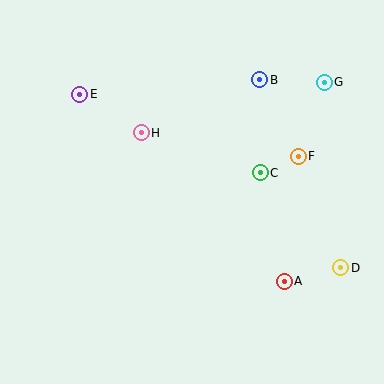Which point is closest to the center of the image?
Point C at (260, 173) is closest to the center.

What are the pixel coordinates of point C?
Point C is at (260, 173).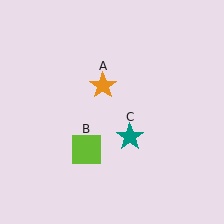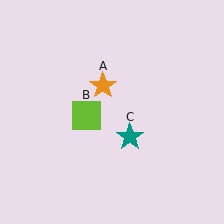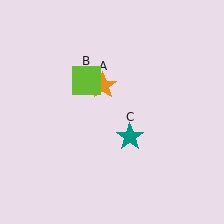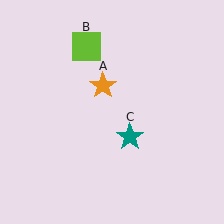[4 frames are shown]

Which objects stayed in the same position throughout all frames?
Orange star (object A) and teal star (object C) remained stationary.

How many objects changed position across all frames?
1 object changed position: lime square (object B).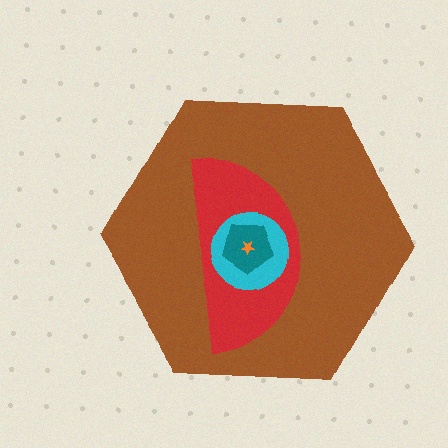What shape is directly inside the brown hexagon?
The red semicircle.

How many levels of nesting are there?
5.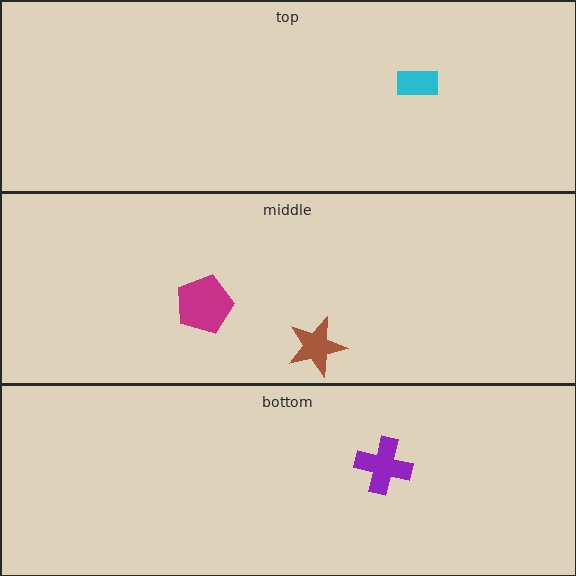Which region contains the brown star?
The middle region.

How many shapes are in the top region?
1.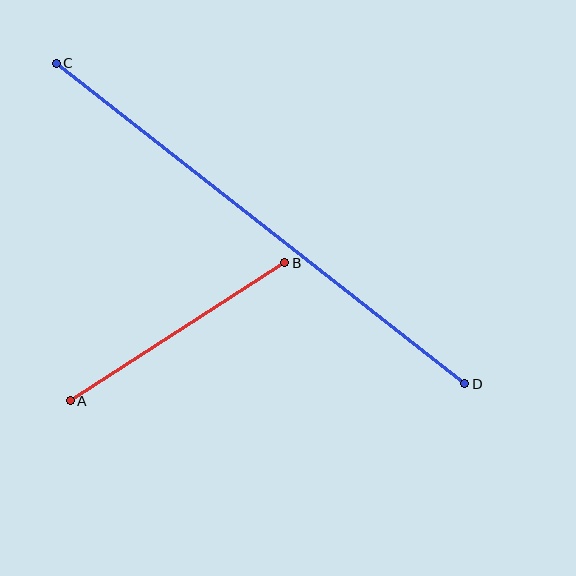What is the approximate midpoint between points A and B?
The midpoint is at approximately (177, 332) pixels.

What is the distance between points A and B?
The distance is approximately 255 pixels.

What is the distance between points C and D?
The distance is approximately 519 pixels.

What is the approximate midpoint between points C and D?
The midpoint is at approximately (260, 224) pixels.